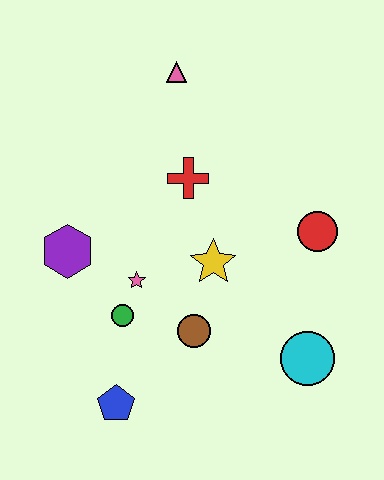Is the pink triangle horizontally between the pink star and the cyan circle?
Yes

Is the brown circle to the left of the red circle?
Yes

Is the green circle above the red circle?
No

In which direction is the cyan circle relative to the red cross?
The cyan circle is below the red cross.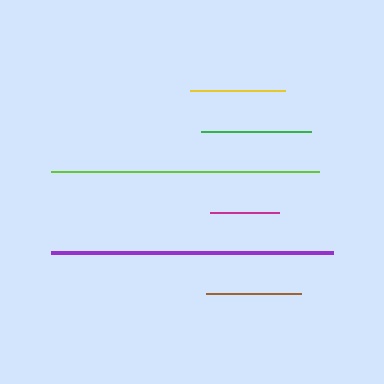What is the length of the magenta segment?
The magenta segment is approximately 69 pixels long.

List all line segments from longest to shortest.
From longest to shortest: purple, lime, green, brown, yellow, magenta.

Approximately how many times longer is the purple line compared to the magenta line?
The purple line is approximately 4.1 times the length of the magenta line.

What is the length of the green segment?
The green segment is approximately 109 pixels long.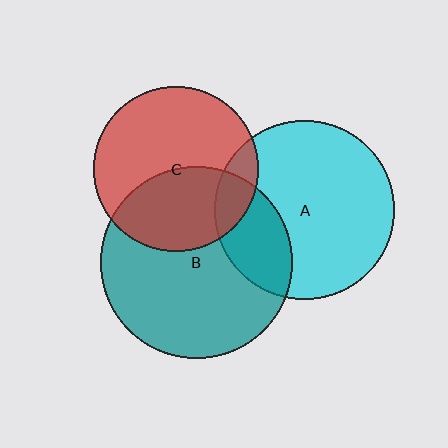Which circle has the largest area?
Circle B (teal).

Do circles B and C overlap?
Yes.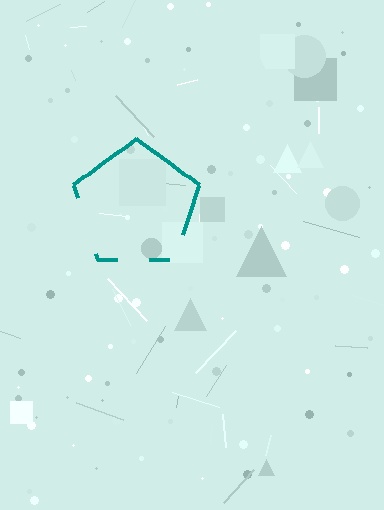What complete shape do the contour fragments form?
The contour fragments form a pentagon.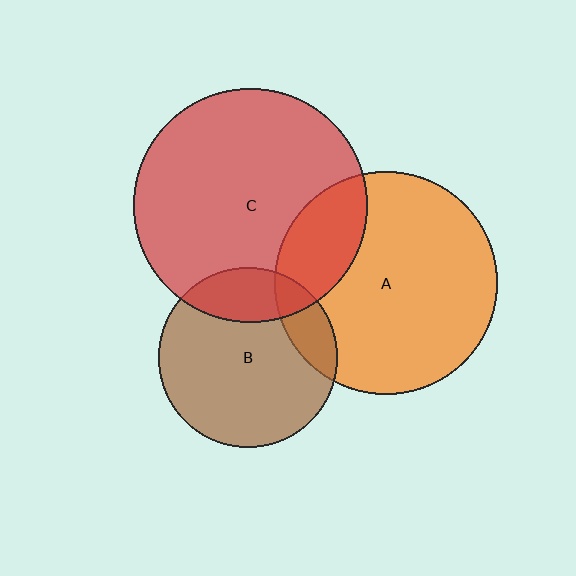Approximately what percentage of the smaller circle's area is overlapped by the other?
Approximately 15%.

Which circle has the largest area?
Circle C (red).